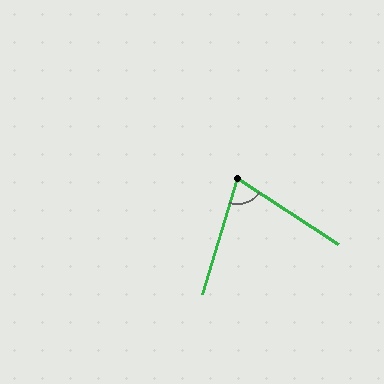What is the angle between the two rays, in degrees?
Approximately 74 degrees.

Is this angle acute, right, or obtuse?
It is acute.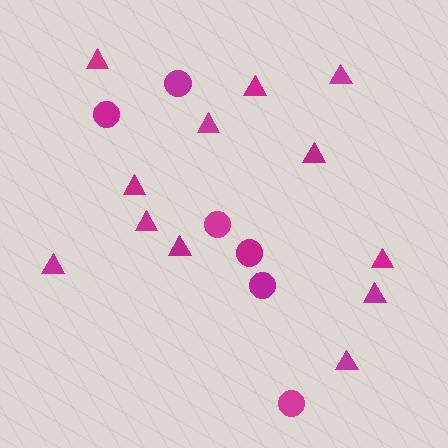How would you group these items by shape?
There are 2 groups: one group of circles (6) and one group of triangles (12).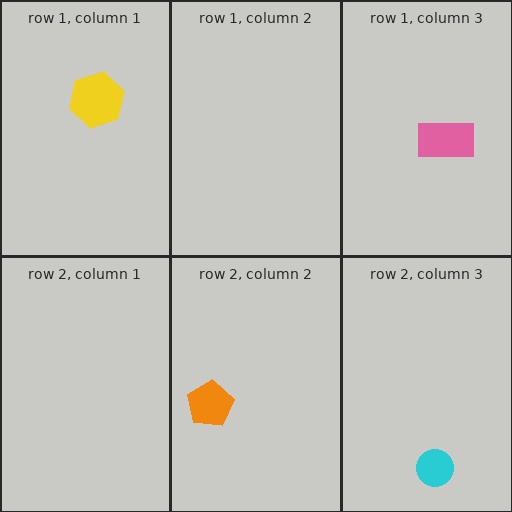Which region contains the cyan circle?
The row 2, column 3 region.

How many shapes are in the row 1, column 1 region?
1.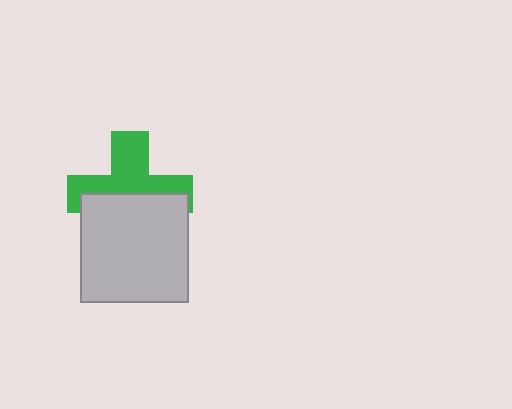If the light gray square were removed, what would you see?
You would see the complete green cross.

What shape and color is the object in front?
The object in front is a light gray square.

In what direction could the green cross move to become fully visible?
The green cross could move up. That would shift it out from behind the light gray square entirely.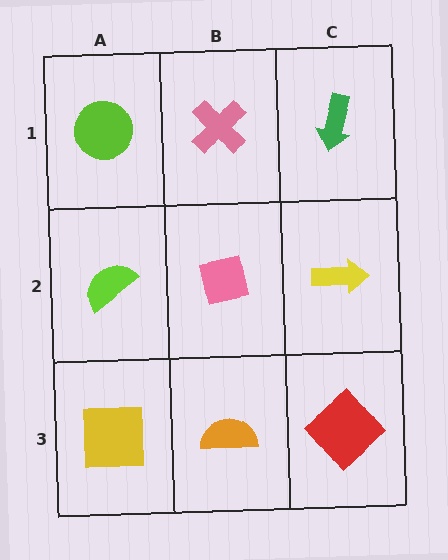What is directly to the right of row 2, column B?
A yellow arrow.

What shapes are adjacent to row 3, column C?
A yellow arrow (row 2, column C), an orange semicircle (row 3, column B).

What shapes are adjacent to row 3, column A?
A lime semicircle (row 2, column A), an orange semicircle (row 3, column B).